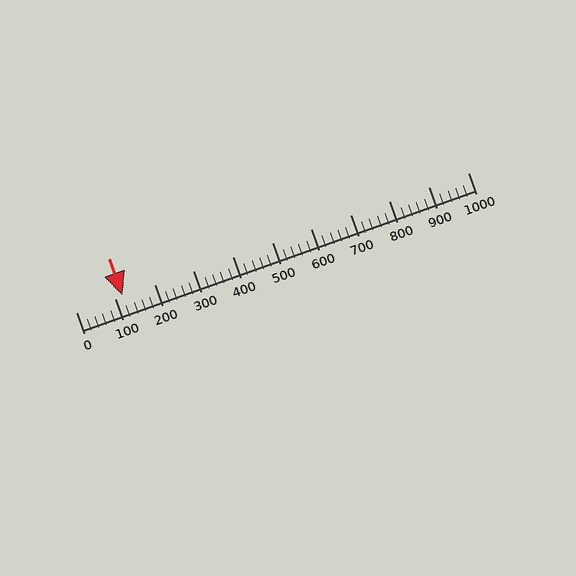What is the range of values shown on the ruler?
The ruler shows values from 0 to 1000.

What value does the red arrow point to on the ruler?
The red arrow points to approximately 120.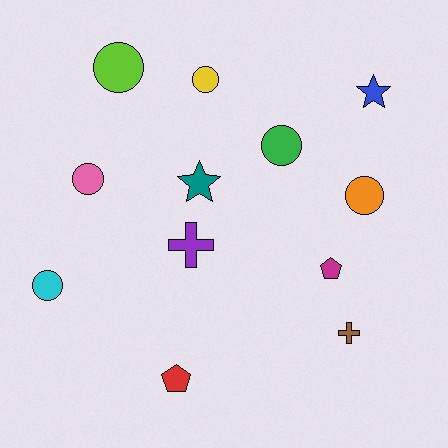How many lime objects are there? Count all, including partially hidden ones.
There is 1 lime object.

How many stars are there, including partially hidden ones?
There are 2 stars.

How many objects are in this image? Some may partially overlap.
There are 12 objects.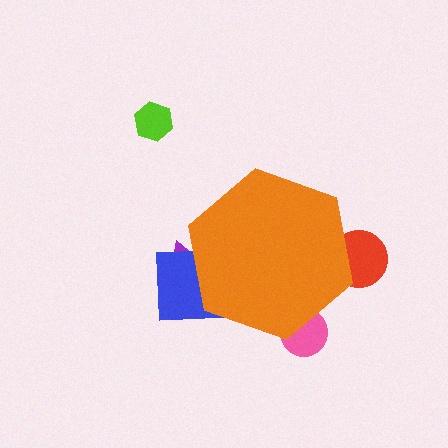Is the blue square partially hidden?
Yes, the blue square is partially hidden behind the orange hexagon.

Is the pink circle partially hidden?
Yes, the pink circle is partially hidden behind the orange hexagon.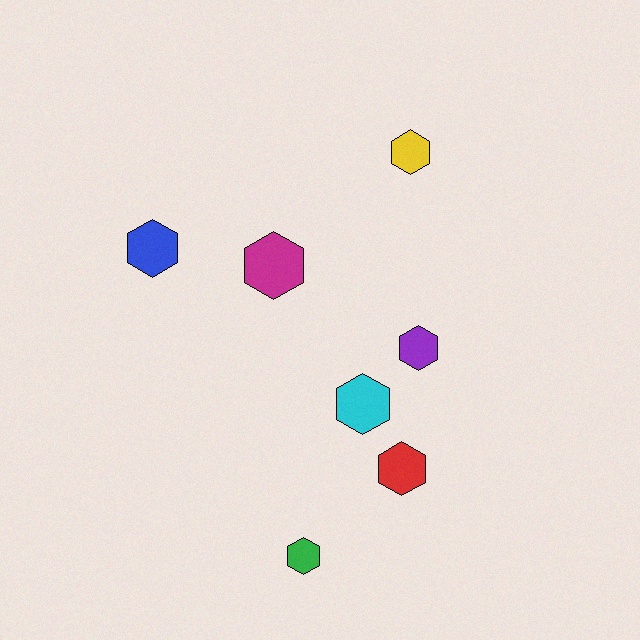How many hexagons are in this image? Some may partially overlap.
There are 7 hexagons.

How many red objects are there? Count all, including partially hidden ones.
There is 1 red object.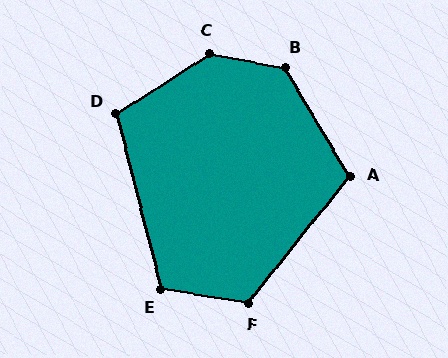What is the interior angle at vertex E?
Approximately 114 degrees (obtuse).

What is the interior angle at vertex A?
Approximately 110 degrees (obtuse).